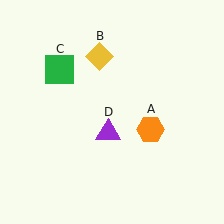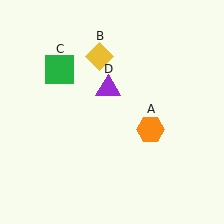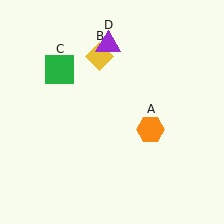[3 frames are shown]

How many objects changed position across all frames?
1 object changed position: purple triangle (object D).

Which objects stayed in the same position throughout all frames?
Orange hexagon (object A) and yellow diamond (object B) and green square (object C) remained stationary.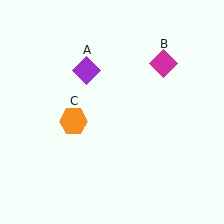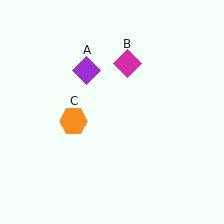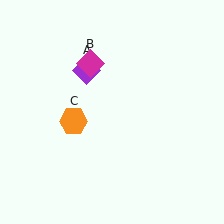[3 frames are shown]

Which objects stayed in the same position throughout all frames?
Purple diamond (object A) and orange hexagon (object C) remained stationary.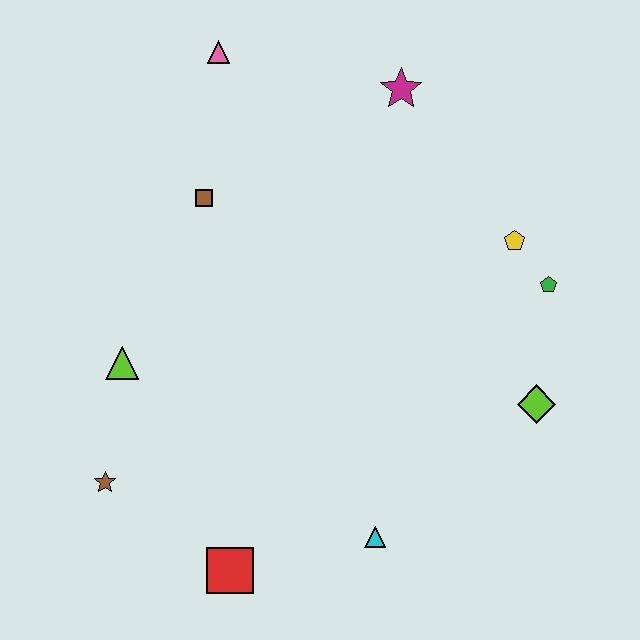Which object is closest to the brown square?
The pink triangle is closest to the brown square.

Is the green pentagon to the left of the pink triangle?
No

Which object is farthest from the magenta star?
The red square is farthest from the magenta star.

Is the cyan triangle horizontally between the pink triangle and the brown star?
No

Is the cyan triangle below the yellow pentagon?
Yes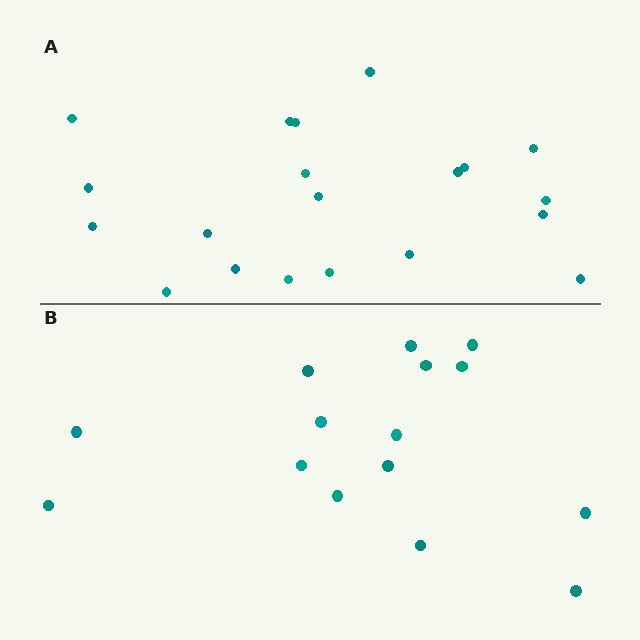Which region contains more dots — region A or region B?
Region A (the top region) has more dots.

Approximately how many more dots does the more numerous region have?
Region A has about 5 more dots than region B.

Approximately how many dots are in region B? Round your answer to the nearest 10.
About 20 dots. (The exact count is 15, which rounds to 20.)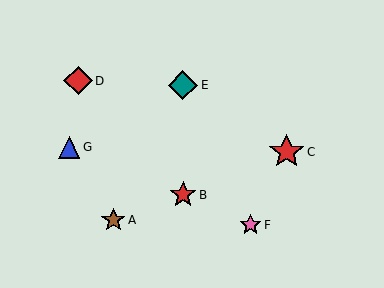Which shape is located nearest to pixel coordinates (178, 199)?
The red star (labeled B) at (183, 195) is nearest to that location.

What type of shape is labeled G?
Shape G is a blue triangle.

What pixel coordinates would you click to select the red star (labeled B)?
Click at (183, 195) to select the red star B.